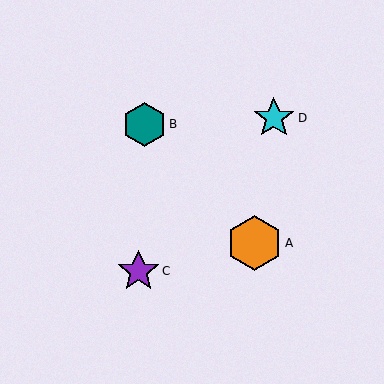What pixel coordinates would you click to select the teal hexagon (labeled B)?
Click at (144, 124) to select the teal hexagon B.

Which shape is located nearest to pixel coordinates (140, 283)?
The purple star (labeled C) at (138, 271) is nearest to that location.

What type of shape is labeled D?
Shape D is a cyan star.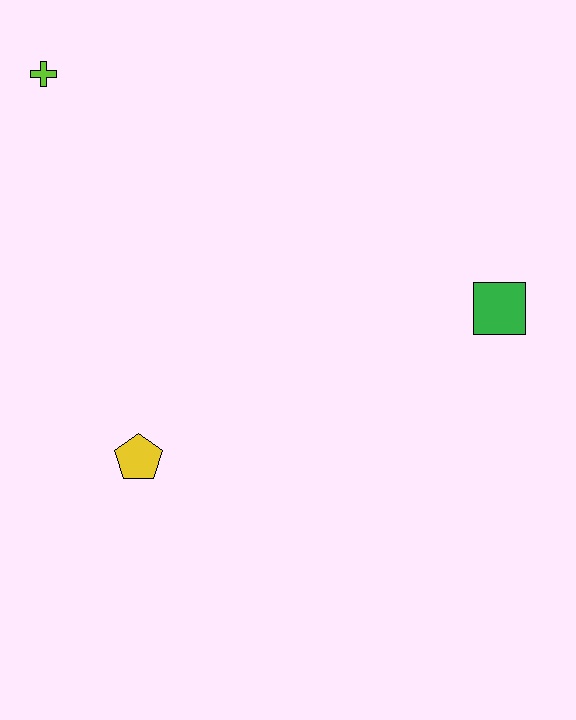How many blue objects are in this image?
There are no blue objects.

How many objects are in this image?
There are 3 objects.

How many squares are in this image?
There is 1 square.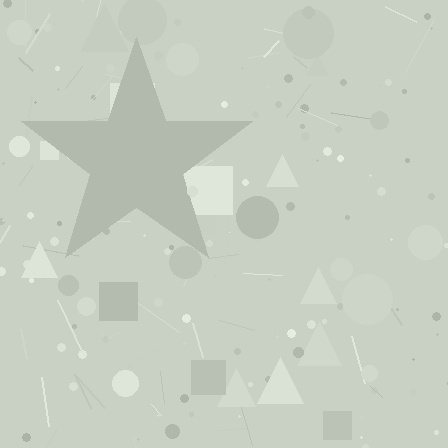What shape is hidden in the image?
A star is hidden in the image.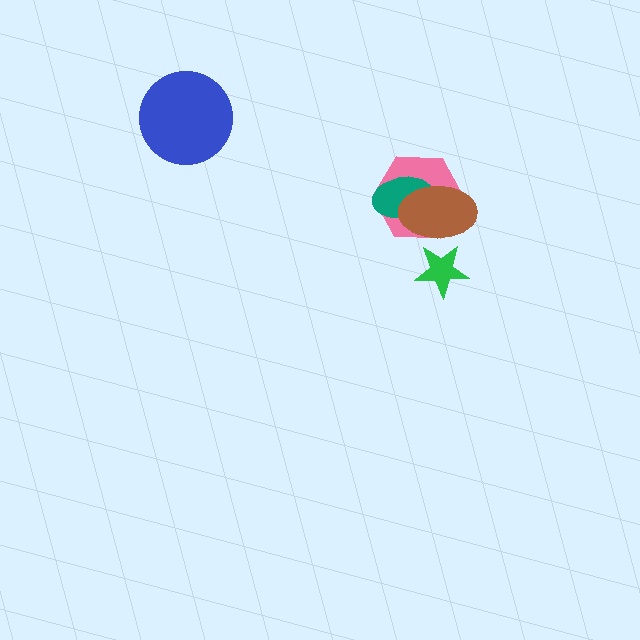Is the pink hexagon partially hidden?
Yes, it is partially covered by another shape.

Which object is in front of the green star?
The brown ellipse is in front of the green star.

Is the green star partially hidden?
Yes, it is partially covered by another shape.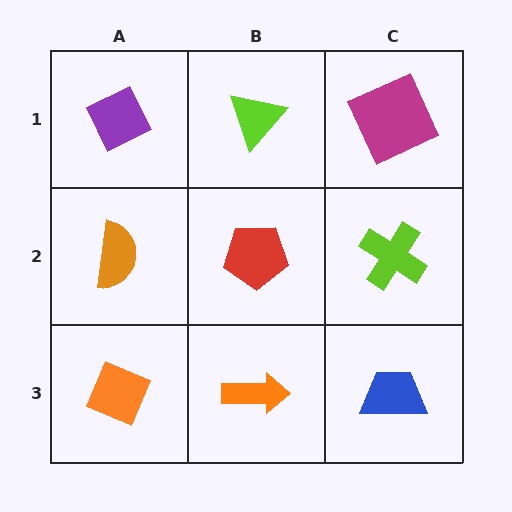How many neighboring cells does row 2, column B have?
4.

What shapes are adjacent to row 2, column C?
A magenta square (row 1, column C), a blue trapezoid (row 3, column C), a red pentagon (row 2, column B).